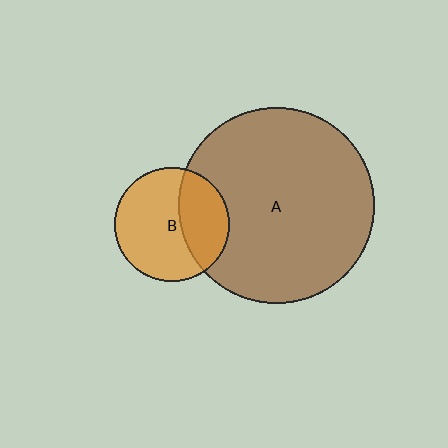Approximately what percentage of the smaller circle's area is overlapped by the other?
Approximately 35%.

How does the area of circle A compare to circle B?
Approximately 2.9 times.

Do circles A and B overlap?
Yes.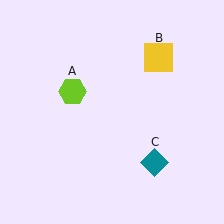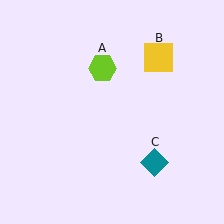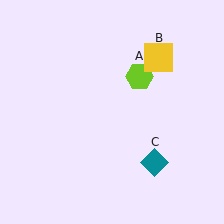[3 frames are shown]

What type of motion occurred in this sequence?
The lime hexagon (object A) rotated clockwise around the center of the scene.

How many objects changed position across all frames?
1 object changed position: lime hexagon (object A).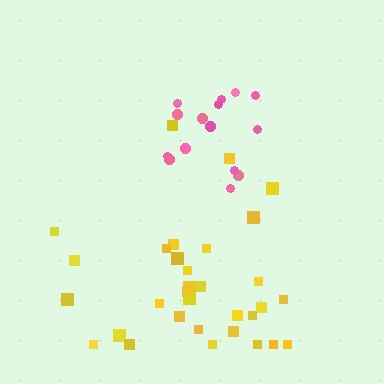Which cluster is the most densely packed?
Pink.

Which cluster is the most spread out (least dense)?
Yellow.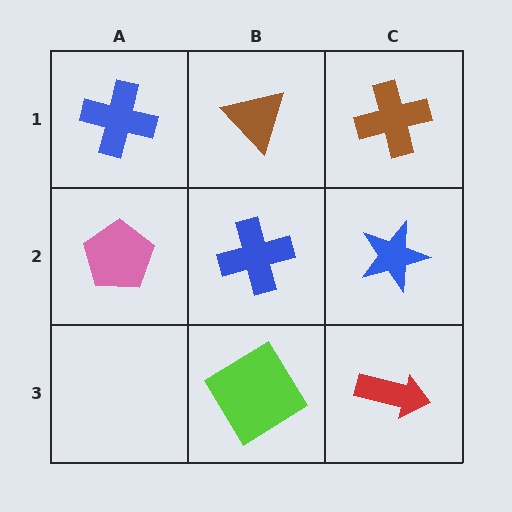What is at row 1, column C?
A brown cross.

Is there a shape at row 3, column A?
No, that cell is empty.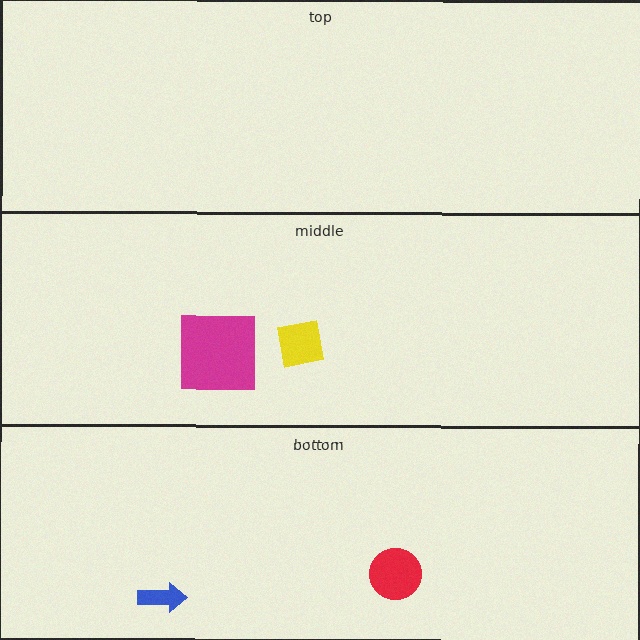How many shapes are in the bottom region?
2.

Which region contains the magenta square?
The middle region.